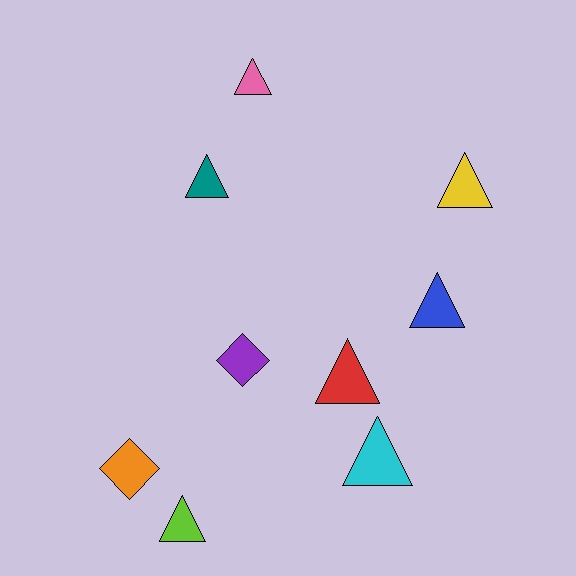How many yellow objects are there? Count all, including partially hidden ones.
There is 1 yellow object.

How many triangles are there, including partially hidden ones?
There are 7 triangles.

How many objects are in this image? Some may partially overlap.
There are 9 objects.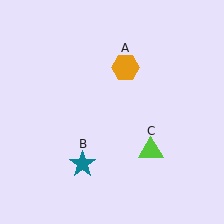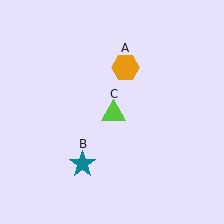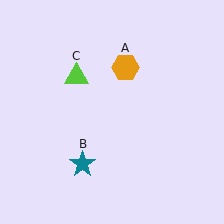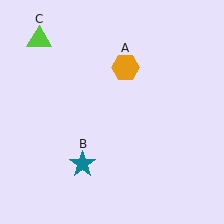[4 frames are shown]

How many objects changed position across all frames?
1 object changed position: lime triangle (object C).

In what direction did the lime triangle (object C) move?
The lime triangle (object C) moved up and to the left.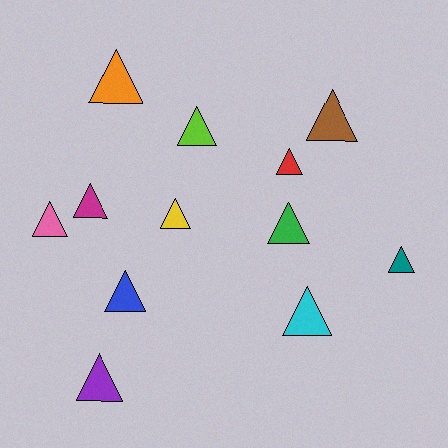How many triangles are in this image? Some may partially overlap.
There are 12 triangles.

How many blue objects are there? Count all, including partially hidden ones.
There is 1 blue object.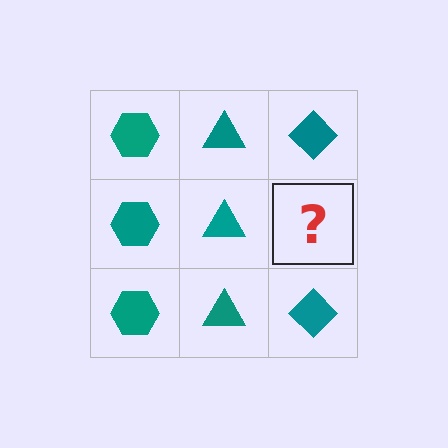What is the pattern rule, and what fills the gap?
The rule is that each column has a consistent shape. The gap should be filled with a teal diamond.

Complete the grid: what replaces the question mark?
The question mark should be replaced with a teal diamond.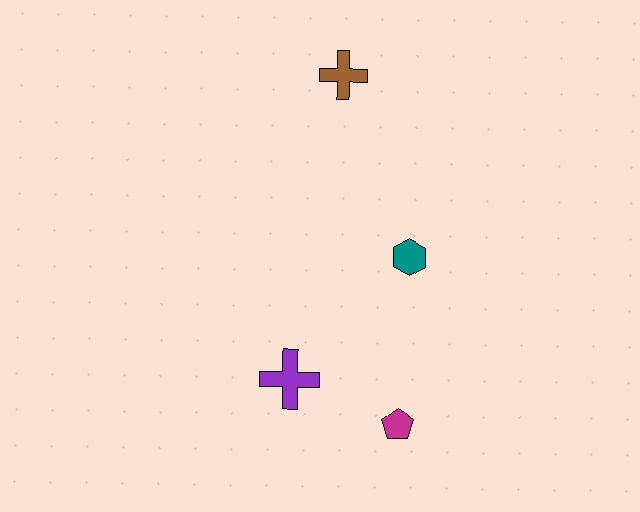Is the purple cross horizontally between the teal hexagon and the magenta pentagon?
No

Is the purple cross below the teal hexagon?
Yes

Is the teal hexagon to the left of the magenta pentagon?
No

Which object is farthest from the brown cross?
The magenta pentagon is farthest from the brown cross.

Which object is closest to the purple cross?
The magenta pentagon is closest to the purple cross.